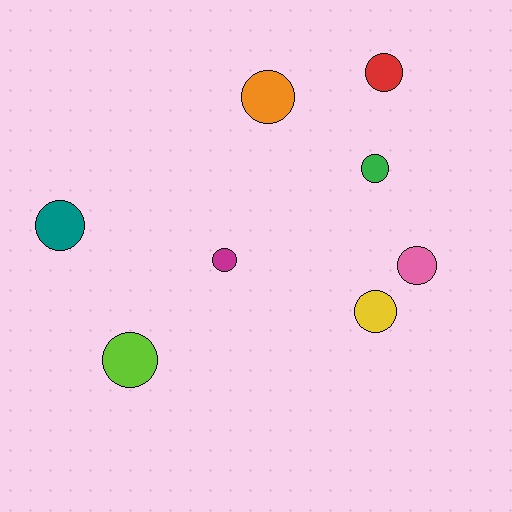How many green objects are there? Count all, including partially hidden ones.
There is 1 green object.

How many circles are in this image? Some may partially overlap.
There are 8 circles.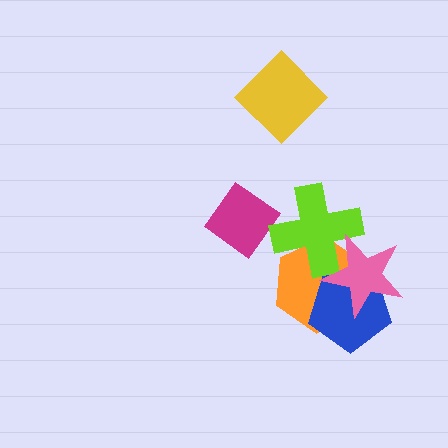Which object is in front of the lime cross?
The pink star is in front of the lime cross.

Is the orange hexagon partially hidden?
Yes, it is partially covered by another shape.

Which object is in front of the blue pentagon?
The pink star is in front of the blue pentagon.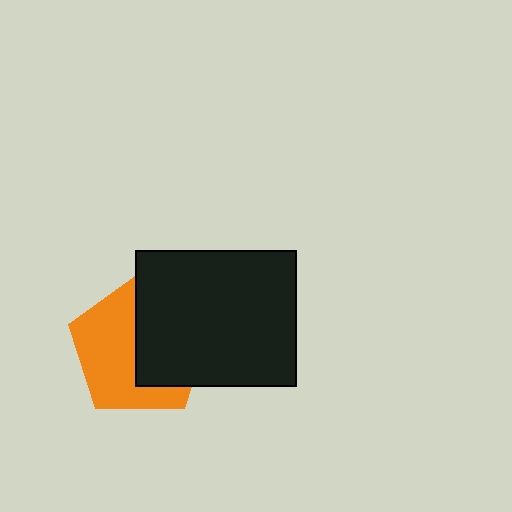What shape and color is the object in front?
The object in front is a black rectangle.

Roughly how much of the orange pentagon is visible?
About half of it is visible (roughly 54%).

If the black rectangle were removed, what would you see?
You would see the complete orange pentagon.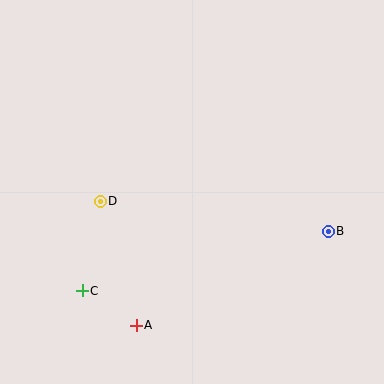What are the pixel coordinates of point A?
Point A is at (136, 325).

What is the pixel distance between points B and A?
The distance between B and A is 214 pixels.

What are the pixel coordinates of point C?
Point C is at (82, 291).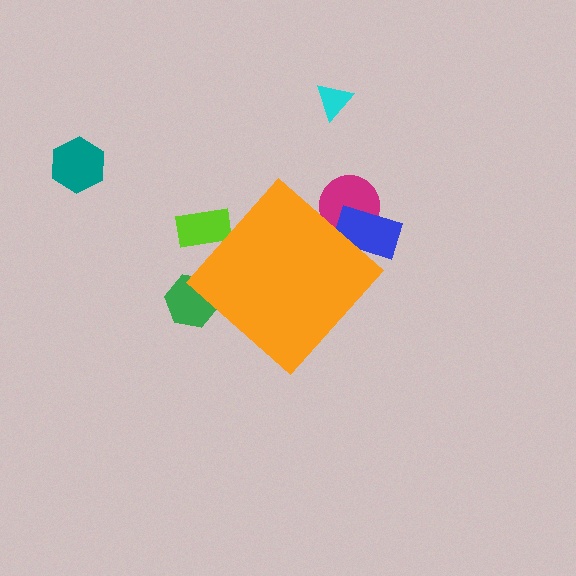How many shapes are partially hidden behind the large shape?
4 shapes are partially hidden.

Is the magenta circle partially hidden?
Yes, the magenta circle is partially hidden behind the orange diamond.